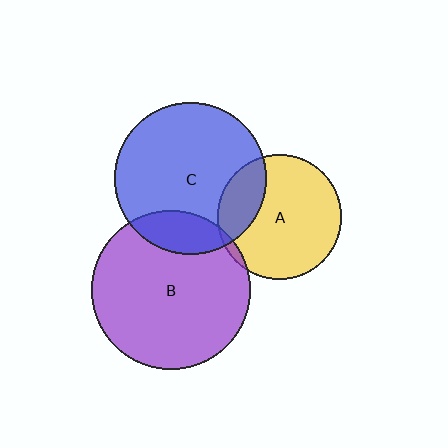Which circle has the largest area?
Circle B (purple).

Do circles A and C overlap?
Yes.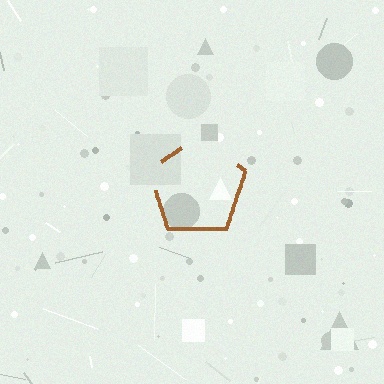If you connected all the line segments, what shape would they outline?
They would outline a pentagon.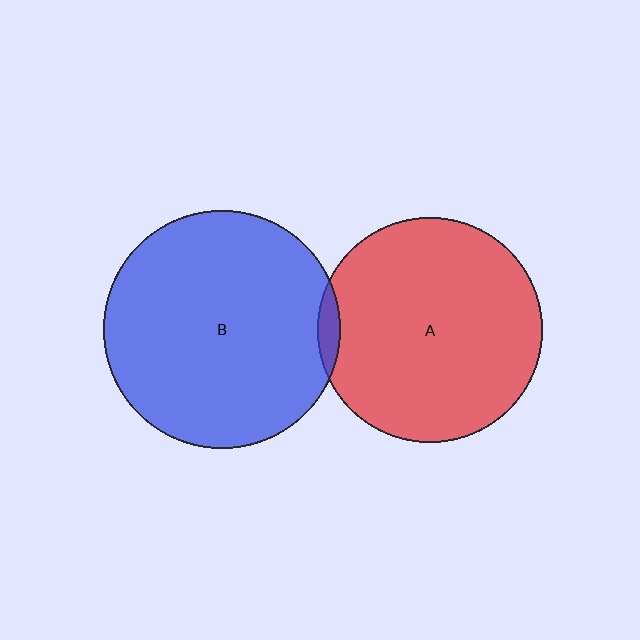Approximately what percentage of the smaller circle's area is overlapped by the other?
Approximately 5%.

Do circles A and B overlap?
Yes.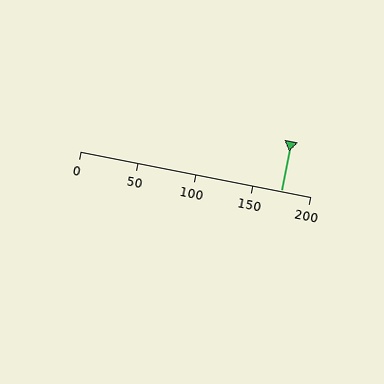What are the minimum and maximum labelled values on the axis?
The axis runs from 0 to 200.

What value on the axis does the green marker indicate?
The marker indicates approximately 175.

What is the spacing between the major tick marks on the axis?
The major ticks are spaced 50 apart.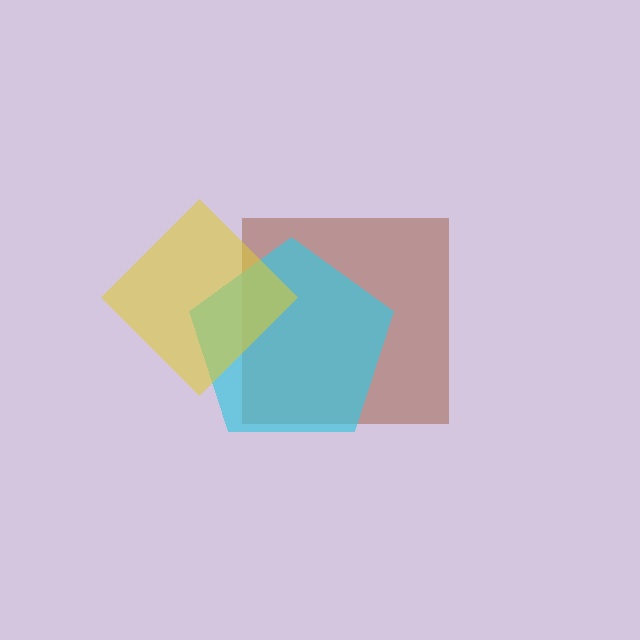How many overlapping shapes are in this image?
There are 3 overlapping shapes in the image.